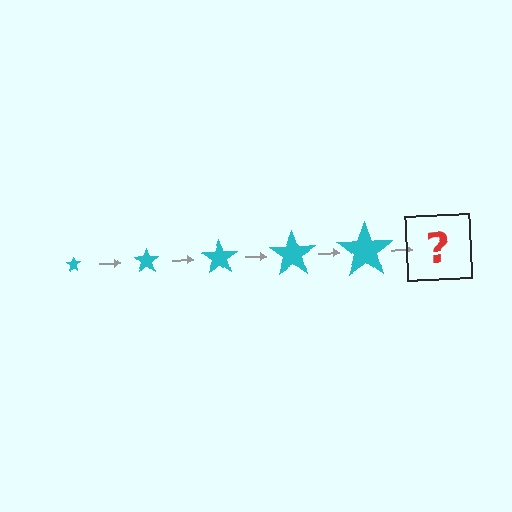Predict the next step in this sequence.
The next step is a cyan star, larger than the previous one.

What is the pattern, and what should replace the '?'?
The pattern is that the star gets progressively larger each step. The '?' should be a cyan star, larger than the previous one.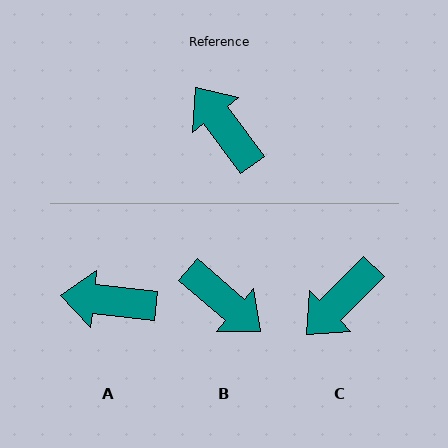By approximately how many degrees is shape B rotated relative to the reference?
Approximately 167 degrees clockwise.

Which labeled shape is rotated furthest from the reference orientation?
B, about 167 degrees away.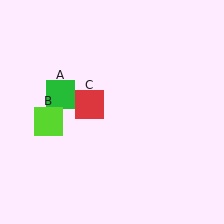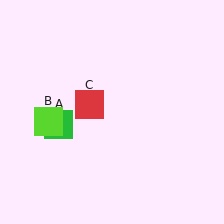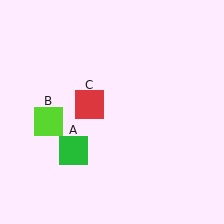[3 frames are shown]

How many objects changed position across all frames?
1 object changed position: green square (object A).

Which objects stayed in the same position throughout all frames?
Lime square (object B) and red square (object C) remained stationary.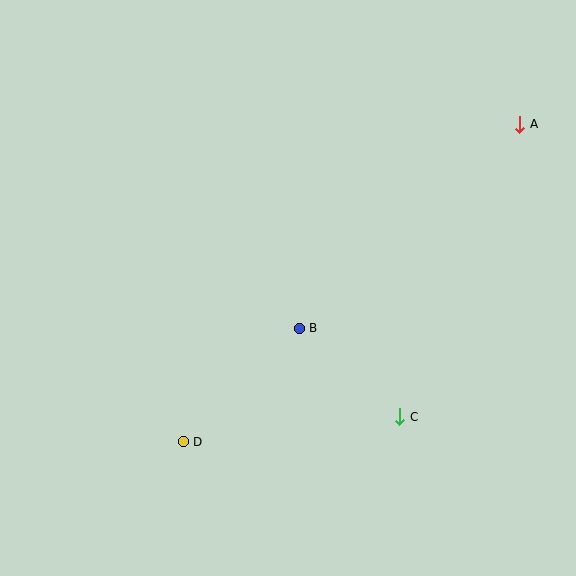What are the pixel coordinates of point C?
Point C is at (400, 417).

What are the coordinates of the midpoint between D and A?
The midpoint between D and A is at (352, 283).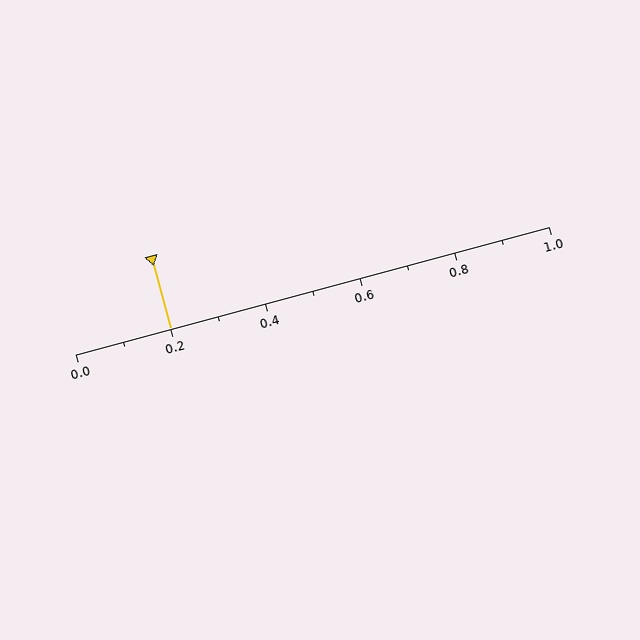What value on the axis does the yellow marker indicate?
The marker indicates approximately 0.2.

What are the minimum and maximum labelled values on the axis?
The axis runs from 0.0 to 1.0.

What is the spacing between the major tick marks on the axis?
The major ticks are spaced 0.2 apart.